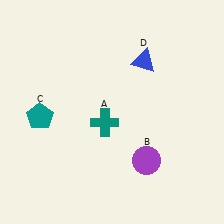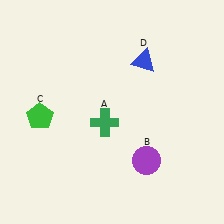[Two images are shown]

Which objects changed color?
A changed from teal to green. C changed from teal to green.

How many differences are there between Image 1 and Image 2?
There are 2 differences between the two images.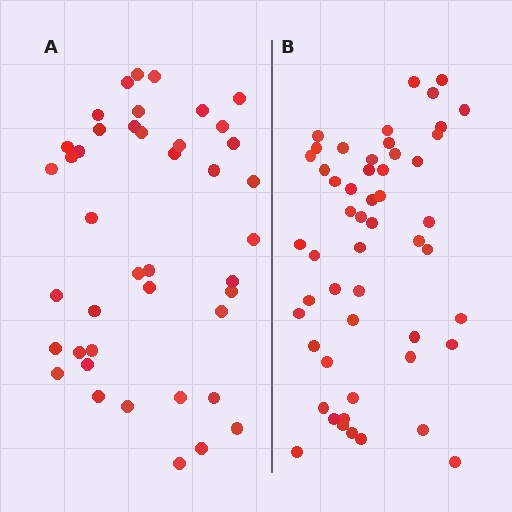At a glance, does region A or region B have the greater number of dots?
Region B (the right region) has more dots.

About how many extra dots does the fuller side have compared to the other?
Region B has roughly 10 or so more dots than region A.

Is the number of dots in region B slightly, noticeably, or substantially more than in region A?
Region B has only slightly more — the two regions are fairly close. The ratio is roughly 1.2 to 1.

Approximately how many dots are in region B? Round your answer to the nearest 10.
About 50 dots. (The exact count is 52, which rounds to 50.)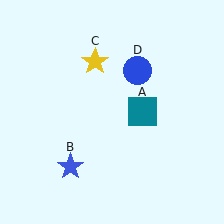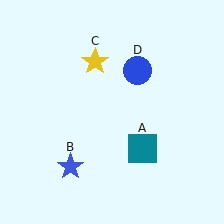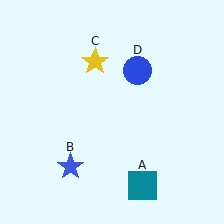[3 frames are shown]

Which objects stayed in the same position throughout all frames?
Blue star (object B) and yellow star (object C) and blue circle (object D) remained stationary.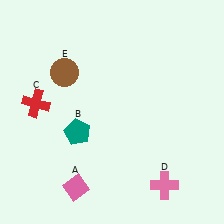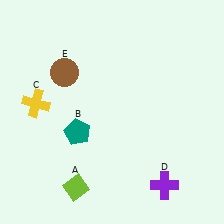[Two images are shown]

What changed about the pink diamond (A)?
In Image 1, A is pink. In Image 2, it changed to lime.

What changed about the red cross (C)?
In Image 1, C is red. In Image 2, it changed to yellow.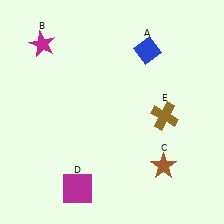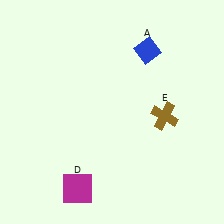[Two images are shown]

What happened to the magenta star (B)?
The magenta star (B) was removed in Image 2. It was in the top-left area of Image 1.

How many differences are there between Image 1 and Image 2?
There are 2 differences between the two images.